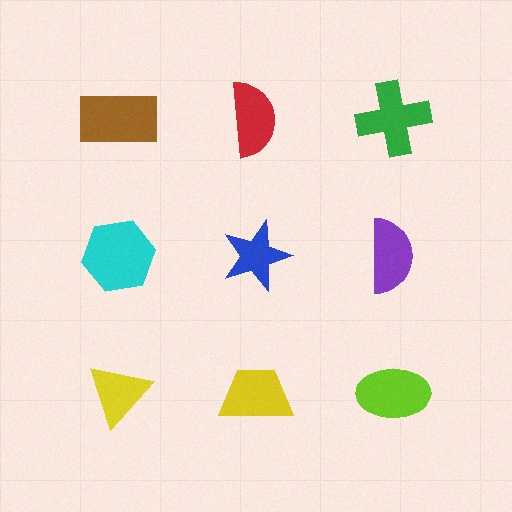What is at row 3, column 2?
A yellow trapezoid.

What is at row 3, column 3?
A lime ellipse.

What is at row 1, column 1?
A brown rectangle.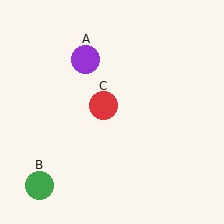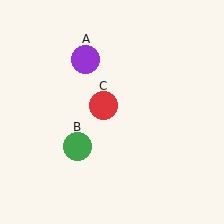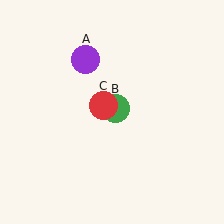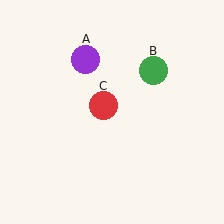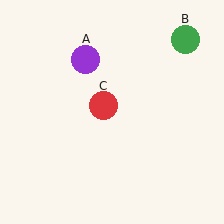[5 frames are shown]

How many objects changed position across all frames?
1 object changed position: green circle (object B).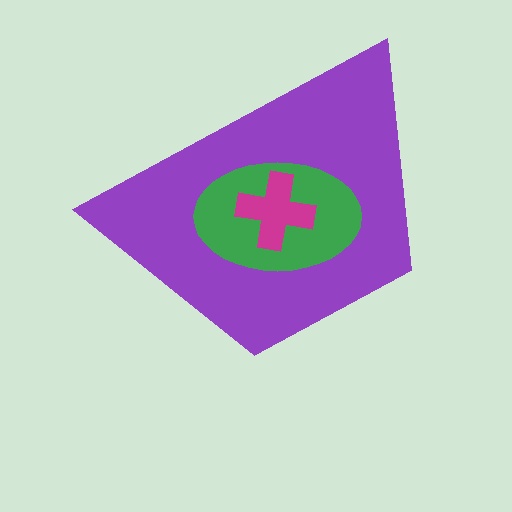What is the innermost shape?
The magenta cross.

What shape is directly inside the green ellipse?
The magenta cross.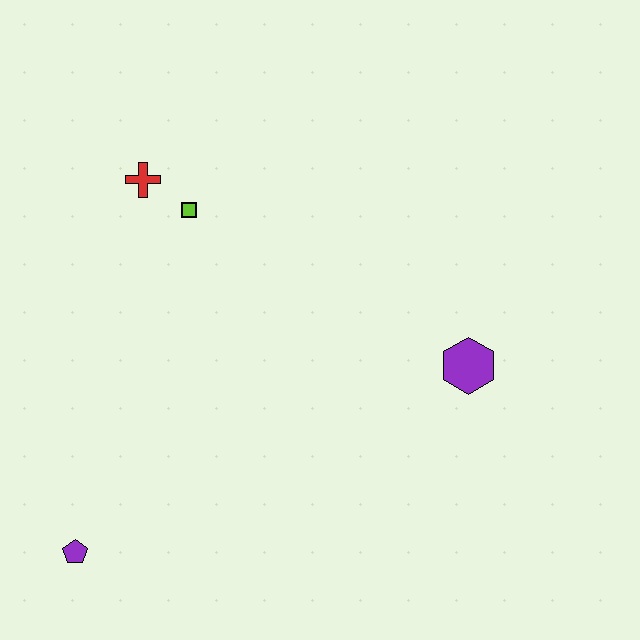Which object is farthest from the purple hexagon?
The purple pentagon is farthest from the purple hexagon.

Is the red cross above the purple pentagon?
Yes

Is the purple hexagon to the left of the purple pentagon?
No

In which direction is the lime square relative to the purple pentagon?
The lime square is above the purple pentagon.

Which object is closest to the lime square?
The red cross is closest to the lime square.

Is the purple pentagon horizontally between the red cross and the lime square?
No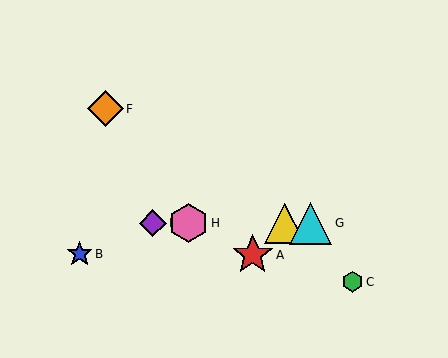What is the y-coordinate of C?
Object C is at y≈282.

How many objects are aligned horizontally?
4 objects (D, E, G, H) are aligned horizontally.